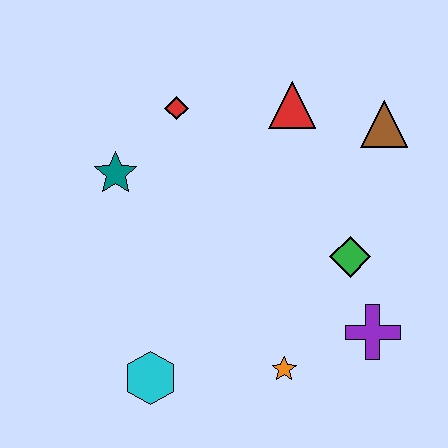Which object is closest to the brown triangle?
The red triangle is closest to the brown triangle.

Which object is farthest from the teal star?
The purple cross is farthest from the teal star.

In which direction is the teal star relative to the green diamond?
The teal star is to the left of the green diamond.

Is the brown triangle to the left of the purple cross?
No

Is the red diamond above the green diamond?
Yes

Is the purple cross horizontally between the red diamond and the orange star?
No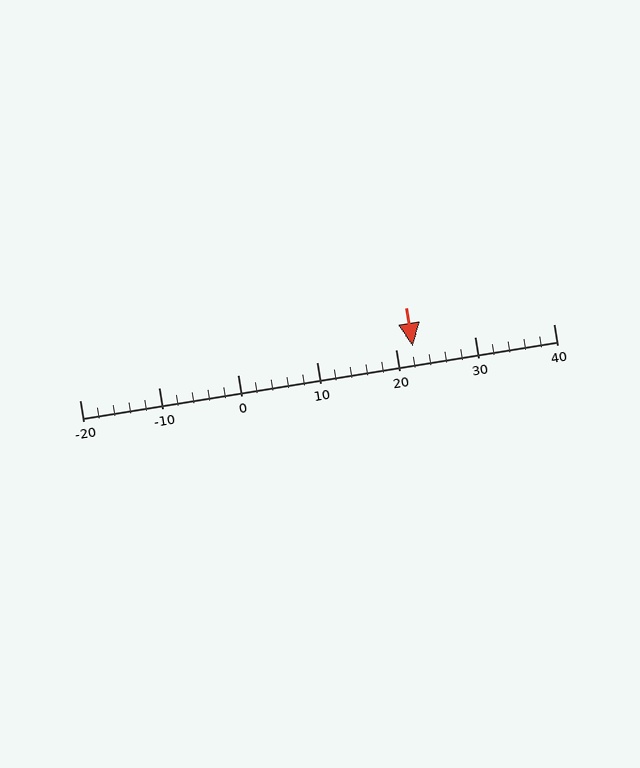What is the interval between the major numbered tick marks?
The major tick marks are spaced 10 units apart.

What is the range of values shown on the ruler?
The ruler shows values from -20 to 40.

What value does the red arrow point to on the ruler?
The red arrow points to approximately 22.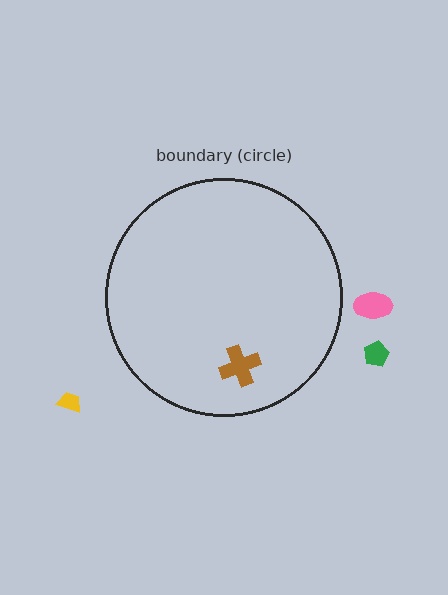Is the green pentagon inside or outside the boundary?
Outside.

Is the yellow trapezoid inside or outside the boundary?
Outside.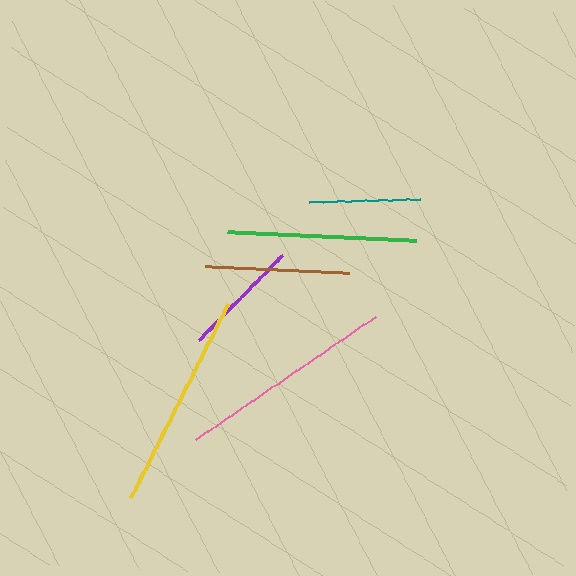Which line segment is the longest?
The pink line is the longest at approximately 218 pixels.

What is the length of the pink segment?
The pink segment is approximately 218 pixels long.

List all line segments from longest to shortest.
From longest to shortest: pink, yellow, green, brown, purple, teal.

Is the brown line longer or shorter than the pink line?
The pink line is longer than the brown line.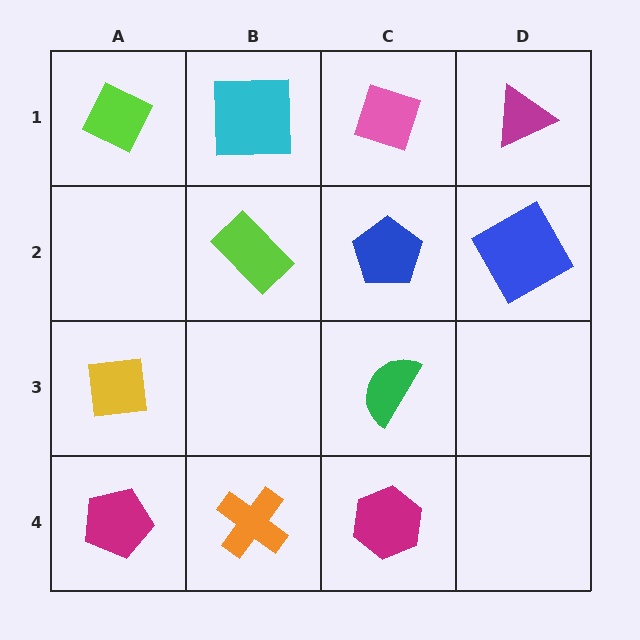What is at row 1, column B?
A cyan square.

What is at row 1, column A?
A lime diamond.